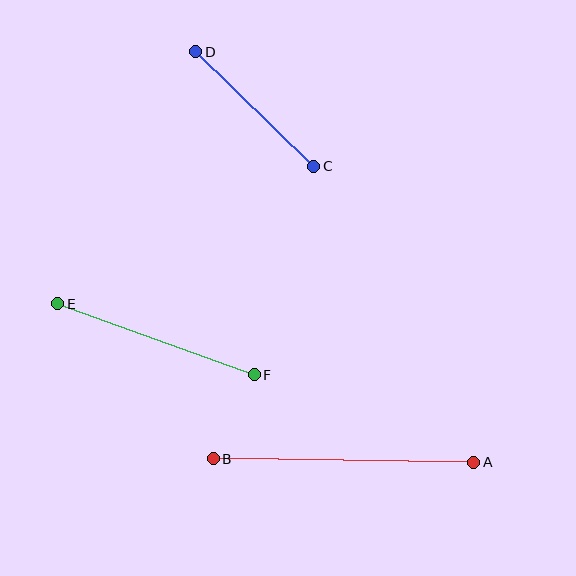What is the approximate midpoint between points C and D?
The midpoint is at approximately (255, 109) pixels.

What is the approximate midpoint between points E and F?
The midpoint is at approximately (156, 339) pixels.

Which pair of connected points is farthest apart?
Points A and B are farthest apart.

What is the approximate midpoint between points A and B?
The midpoint is at approximately (343, 460) pixels.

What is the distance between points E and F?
The distance is approximately 209 pixels.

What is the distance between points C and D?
The distance is approximately 164 pixels.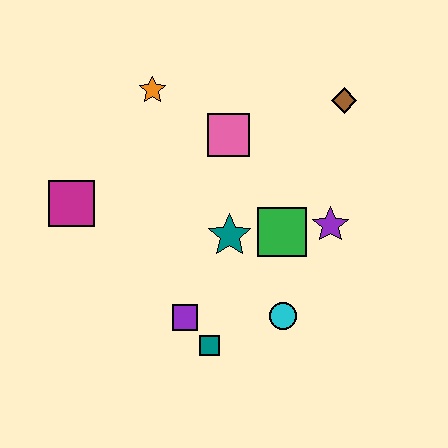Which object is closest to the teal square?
The purple square is closest to the teal square.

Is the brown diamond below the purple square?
No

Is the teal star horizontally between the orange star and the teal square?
No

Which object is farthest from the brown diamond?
The magenta square is farthest from the brown diamond.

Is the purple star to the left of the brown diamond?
Yes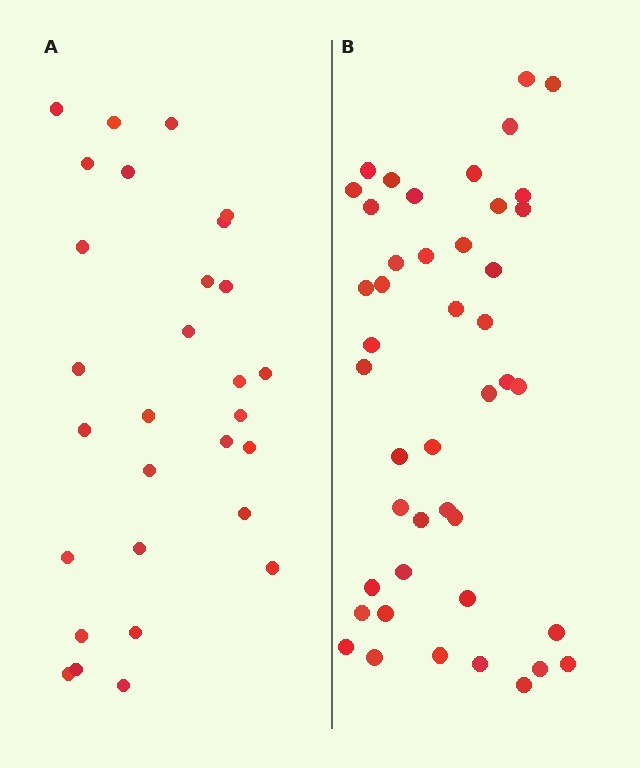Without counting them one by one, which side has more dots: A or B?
Region B (the right region) has more dots.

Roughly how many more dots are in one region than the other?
Region B has approximately 15 more dots than region A.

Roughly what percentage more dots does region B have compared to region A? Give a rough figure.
About 50% more.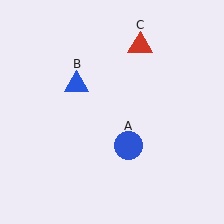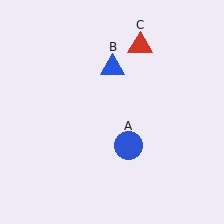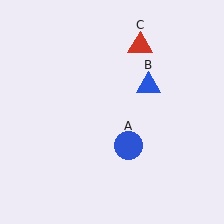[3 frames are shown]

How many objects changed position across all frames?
1 object changed position: blue triangle (object B).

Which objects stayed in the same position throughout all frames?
Blue circle (object A) and red triangle (object C) remained stationary.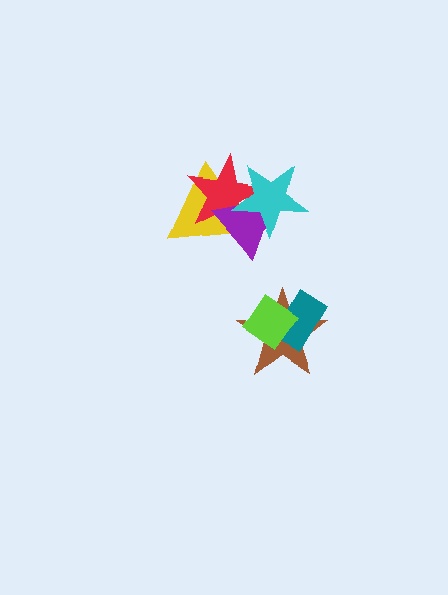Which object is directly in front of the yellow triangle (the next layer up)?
The red star is directly in front of the yellow triangle.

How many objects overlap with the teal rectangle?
2 objects overlap with the teal rectangle.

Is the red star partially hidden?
Yes, it is partially covered by another shape.